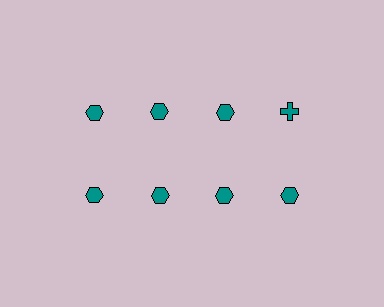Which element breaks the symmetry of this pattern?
The teal cross in the top row, second from right column breaks the symmetry. All other shapes are teal hexagons.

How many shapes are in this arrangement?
There are 8 shapes arranged in a grid pattern.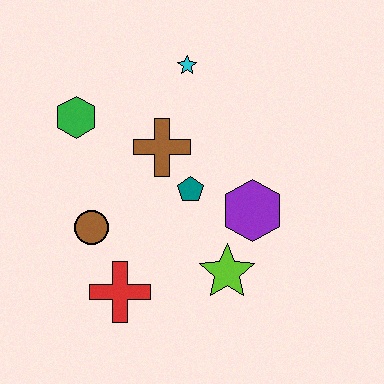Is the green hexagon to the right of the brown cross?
No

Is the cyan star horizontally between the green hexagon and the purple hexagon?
Yes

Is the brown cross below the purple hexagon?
No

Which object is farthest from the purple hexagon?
The green hexagon is farthest from the purple hexagon.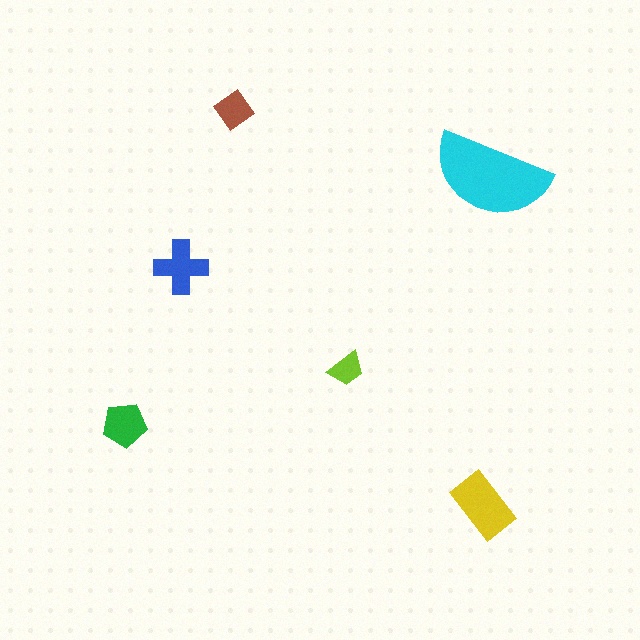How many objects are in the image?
There are 6 objects in the image.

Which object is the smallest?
The lime trapezoid.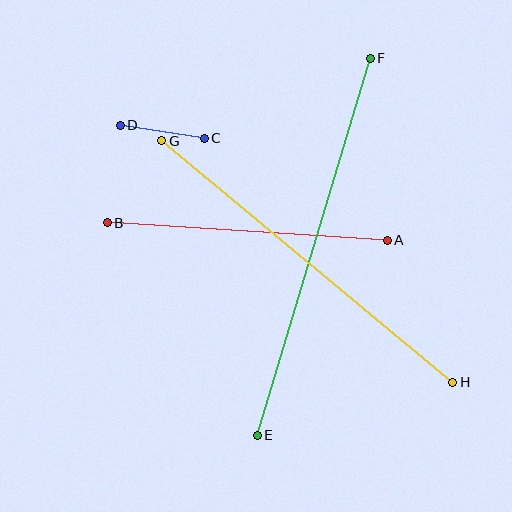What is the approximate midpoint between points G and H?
The midpoint is at approximately (307, 261) pixels.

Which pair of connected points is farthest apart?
Points E and F are farthest apart.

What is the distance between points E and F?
The distance is approximately 393 pixels.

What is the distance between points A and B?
The distance is approximately 280 pixels.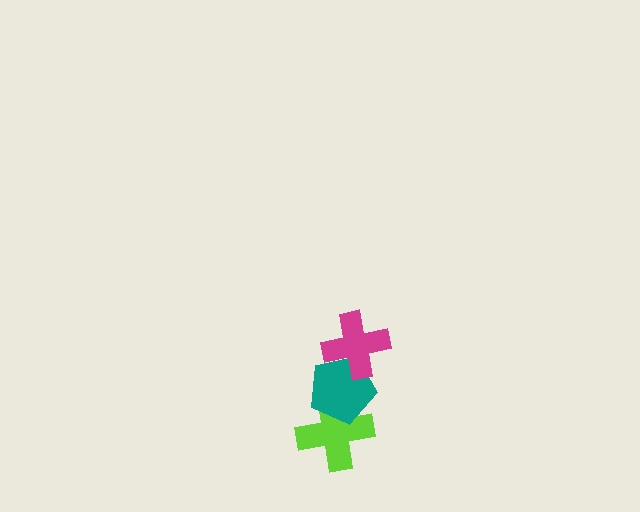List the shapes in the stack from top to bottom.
From top to bottom: the magenta cross, the teal pentagon, the lime cross.